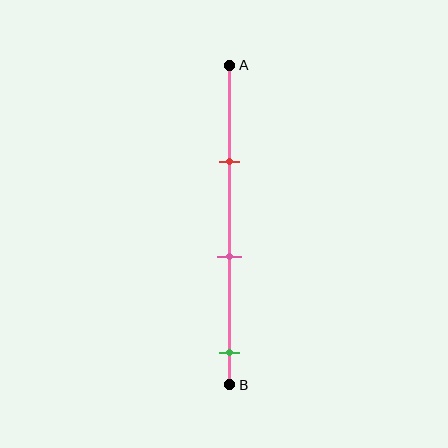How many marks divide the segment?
There are 3 marks dividing the segment.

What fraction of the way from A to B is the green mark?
The green mark is approximately 90% (0.9) of the way from A to B.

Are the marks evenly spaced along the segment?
Yes, the marks are approximately evenly spaced.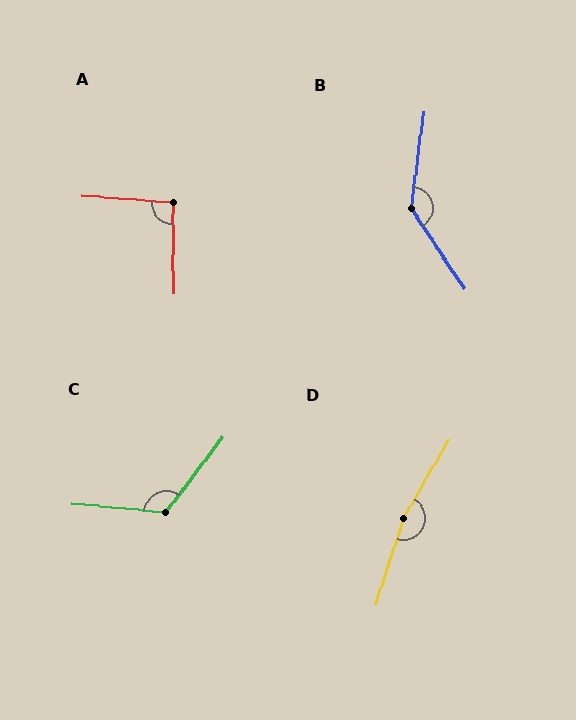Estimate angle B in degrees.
Approximately 139 degrees.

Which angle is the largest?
D, at approximately 167 degrees.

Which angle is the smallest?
A, at approximately 95 degrees.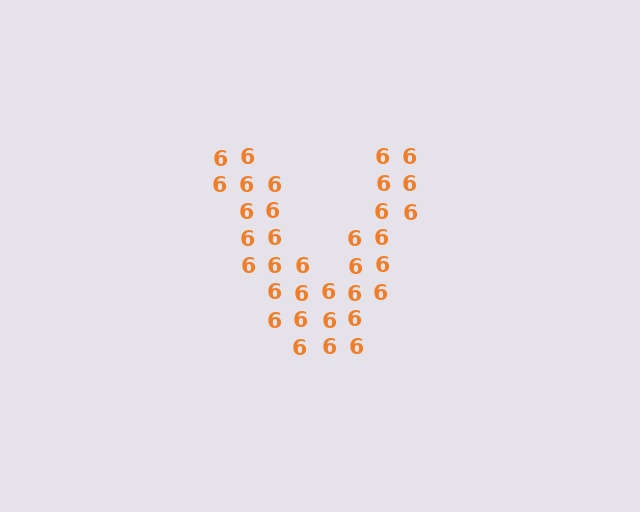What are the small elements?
The small elements are digit 6's.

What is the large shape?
The large shape is the letter V.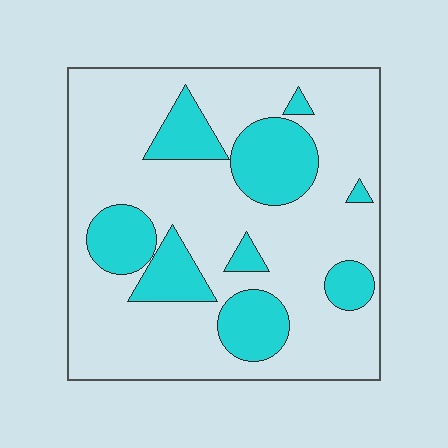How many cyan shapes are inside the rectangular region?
9.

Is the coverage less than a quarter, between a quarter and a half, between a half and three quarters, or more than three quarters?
Between a quarter and a half.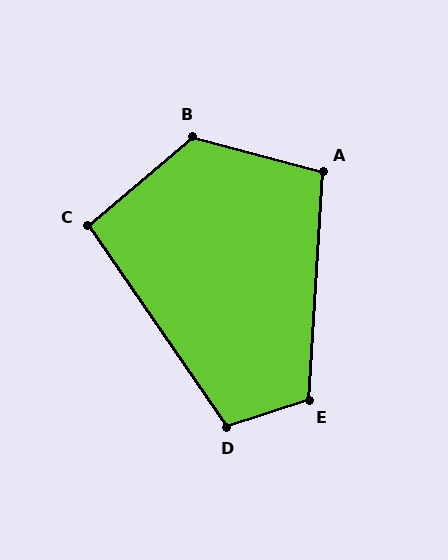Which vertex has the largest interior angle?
B, at approximately 124 degrees.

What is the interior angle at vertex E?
Approximately 112 degrees (obtuse).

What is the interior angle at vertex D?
Approximately 106 degrees (obtuse).